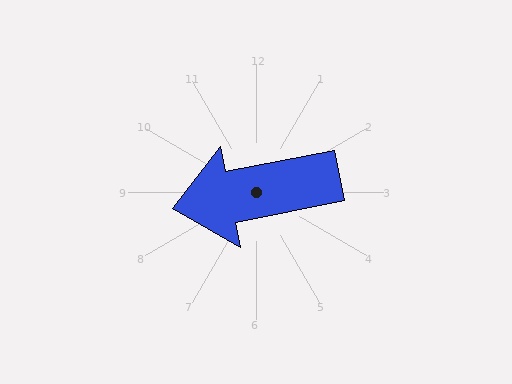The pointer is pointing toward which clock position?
Roughly 9 o'clock.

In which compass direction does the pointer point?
West.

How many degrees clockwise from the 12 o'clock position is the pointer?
Approximately 259 degrees.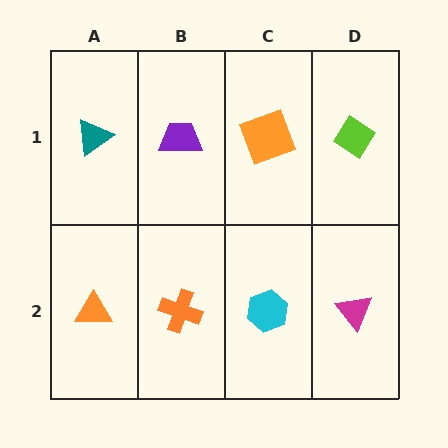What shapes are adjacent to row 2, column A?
A teal triangle (row 1, column A), an orange cross (row 2, column B).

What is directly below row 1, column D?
A magenta triangle.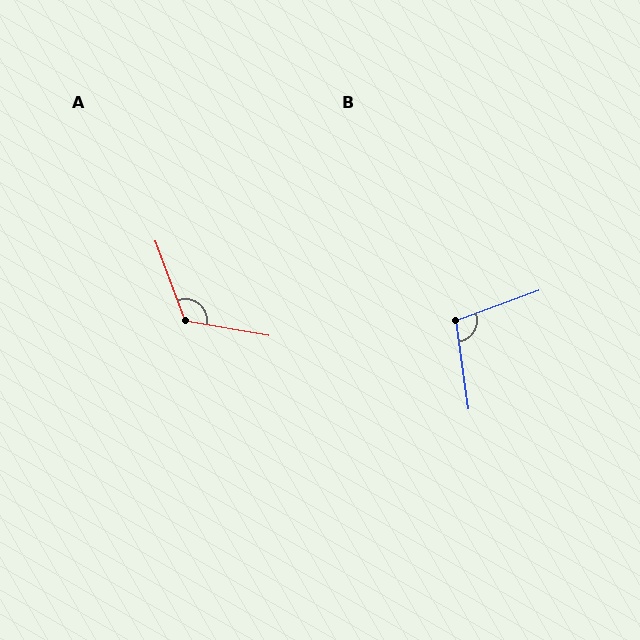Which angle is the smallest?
B, at approximately 102 degrees.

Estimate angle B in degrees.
Approximately 102 degrees.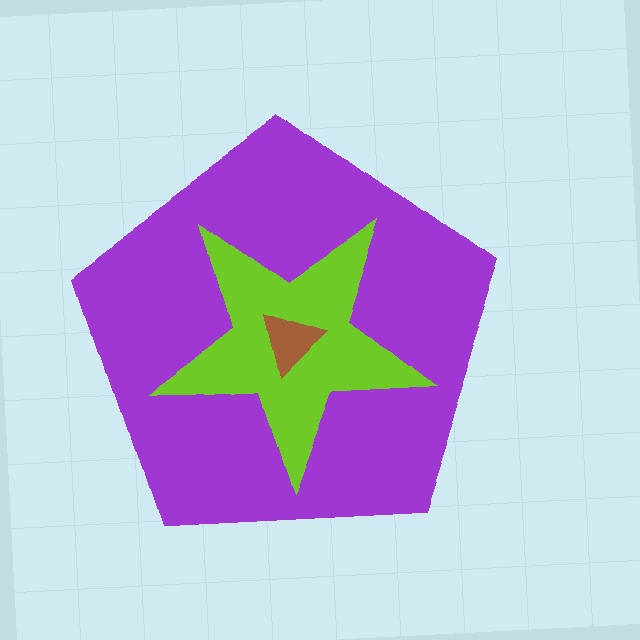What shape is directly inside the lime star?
The brown triangle.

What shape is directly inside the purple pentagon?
The lime star.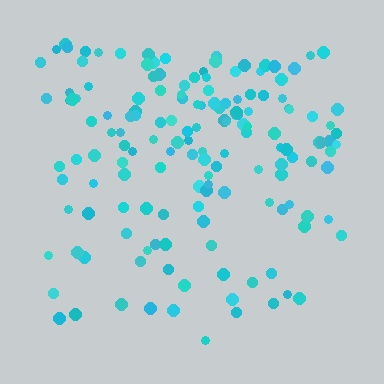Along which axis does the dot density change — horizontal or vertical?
Vertical.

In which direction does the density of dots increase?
From bottom to top, with the top side densest.